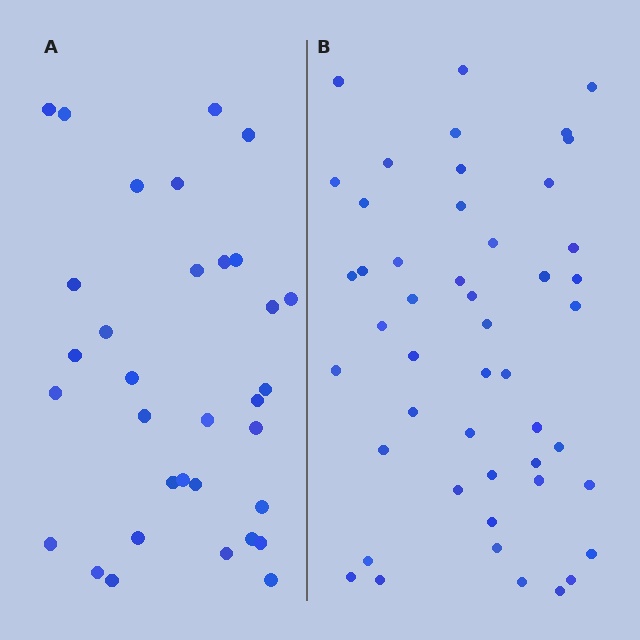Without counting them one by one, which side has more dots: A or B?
Region B (the right region) has more dots.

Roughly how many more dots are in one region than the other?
Region B has approximately 15 more dots than region A.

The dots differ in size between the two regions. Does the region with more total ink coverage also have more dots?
No. Region A has more total ink coverage because its dots are larger, but region B actually contains more individual dots. Total area can be misleading — the number of items is what matters here.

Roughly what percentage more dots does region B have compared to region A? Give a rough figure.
About 45% more.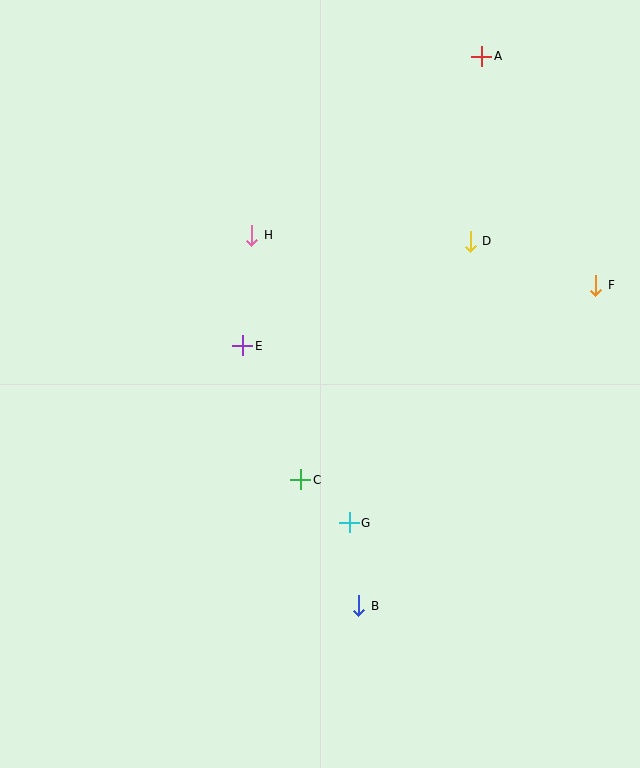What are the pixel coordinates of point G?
Point G is at (349, 523).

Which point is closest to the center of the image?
Point E at (243, 346) is closest to the center.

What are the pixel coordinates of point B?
Point B is at (359, 606).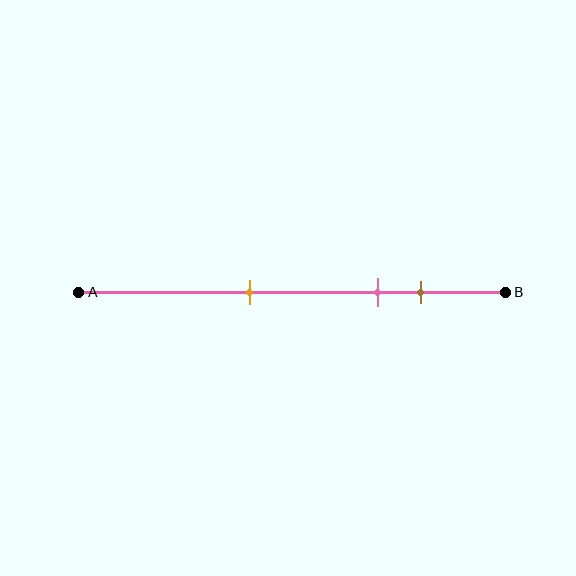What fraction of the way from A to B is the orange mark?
The orange mark is approximately 40% (0.4) of the way from A to B.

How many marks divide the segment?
There are 3 marks dividing the segment.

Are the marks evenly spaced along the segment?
No, the marks are not evenly spaced.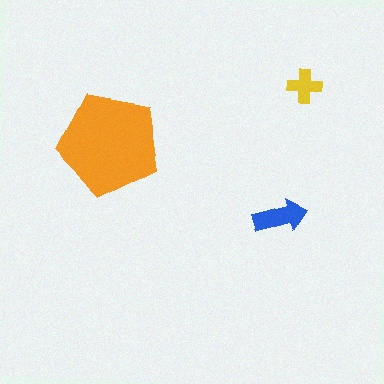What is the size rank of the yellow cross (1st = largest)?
3rd.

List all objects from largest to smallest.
The orange pentagon, the blue arrow, the yellow cross.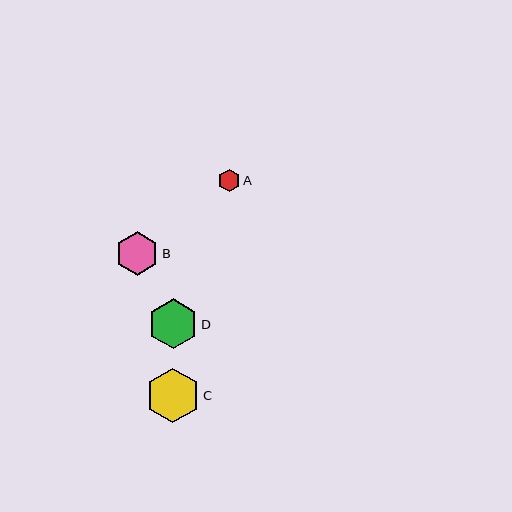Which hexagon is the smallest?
Hexagon A is the smallest with a size of approximately 22 pixels.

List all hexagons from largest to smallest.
From largest to smallest: C, D, B, A.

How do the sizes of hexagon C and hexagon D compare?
Hexagon C and hexagon D are approximately the same size.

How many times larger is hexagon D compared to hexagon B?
Hexagon D is approximately 1.1 times the size of hexagon B.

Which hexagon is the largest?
Hexagon C is the largest with a size of approximately 55 pixels.